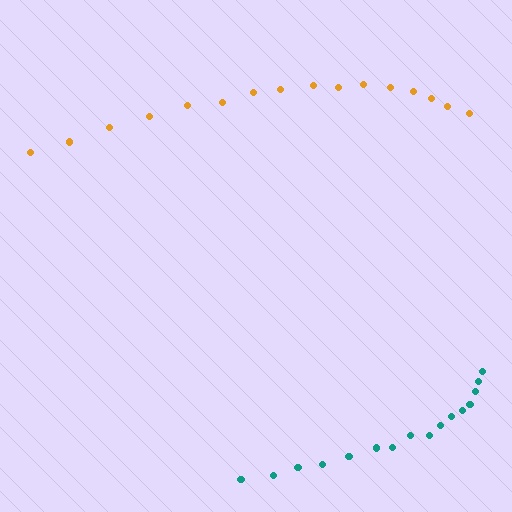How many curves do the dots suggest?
There are 2 distinct paths.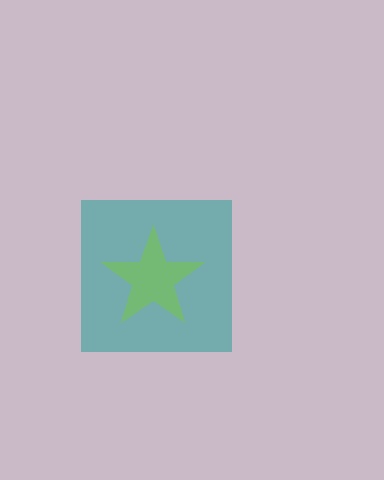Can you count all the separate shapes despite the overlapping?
Yes, there are 2 separate shapes.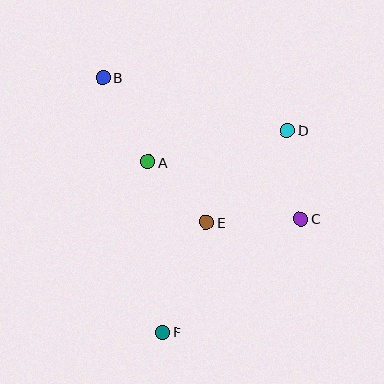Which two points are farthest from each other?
Points B and F are farthest from each other.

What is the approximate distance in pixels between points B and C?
The distance between B and C is approximately 243 pixels.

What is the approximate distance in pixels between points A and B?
The distance between A and B is approximately 96 pixels.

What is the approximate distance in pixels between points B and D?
The distance between B and D is approximately 192 pixels.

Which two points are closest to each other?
Points A and E are closest to each other.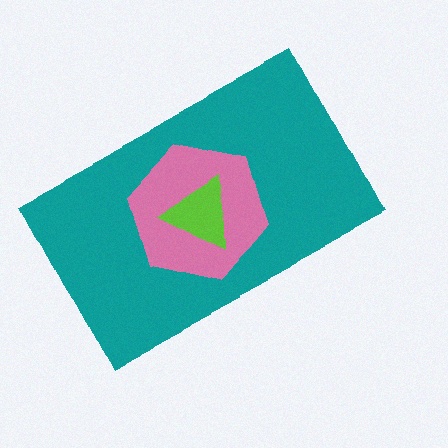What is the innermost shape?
The lime triangle.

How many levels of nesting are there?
3.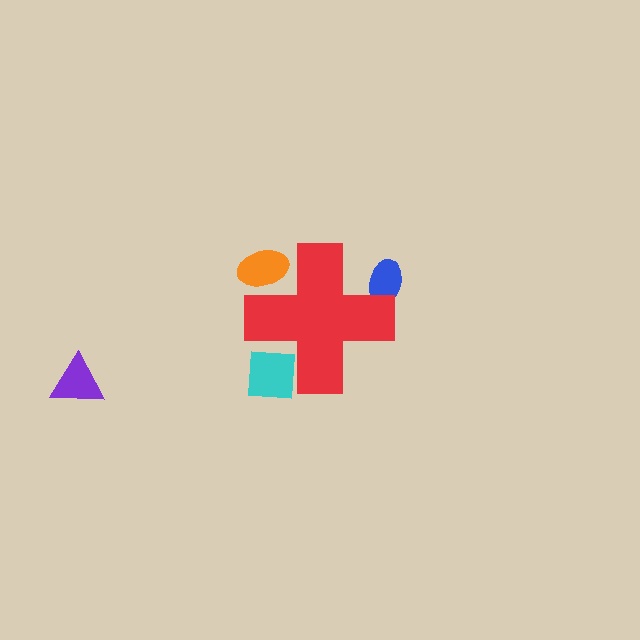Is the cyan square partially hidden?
Yes, the cyan square is partially hidden behind the red cross.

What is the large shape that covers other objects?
A red cross.